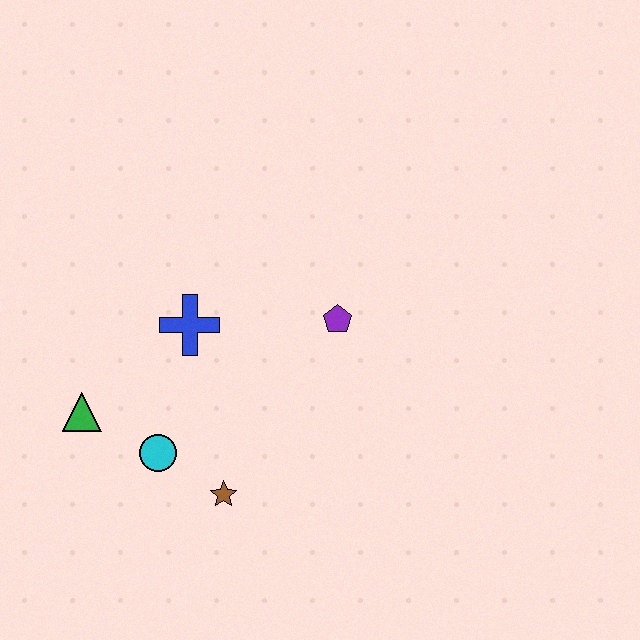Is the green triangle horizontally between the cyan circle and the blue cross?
No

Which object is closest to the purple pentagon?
The blue cross is closest to the purple pentagon.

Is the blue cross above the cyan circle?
Yes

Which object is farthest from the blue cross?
The brown star is farthest from the blue cross.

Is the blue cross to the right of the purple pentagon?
No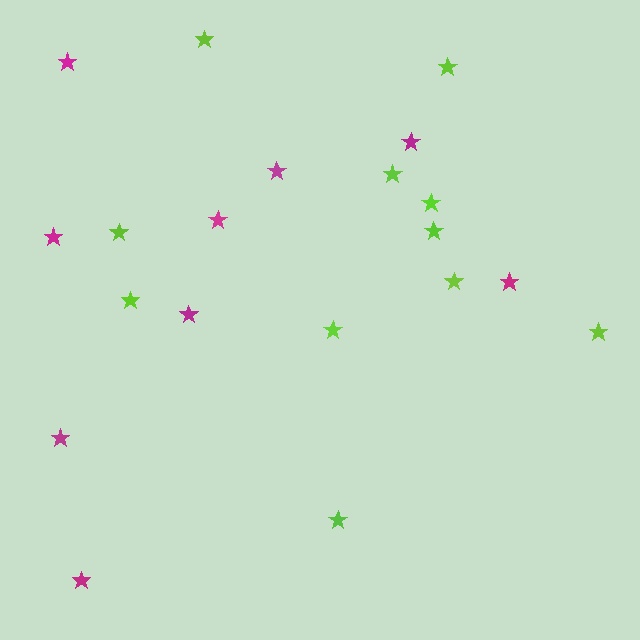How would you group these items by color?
There are 2 groups: one group of magenta stars (9) and one group of lime stars (11).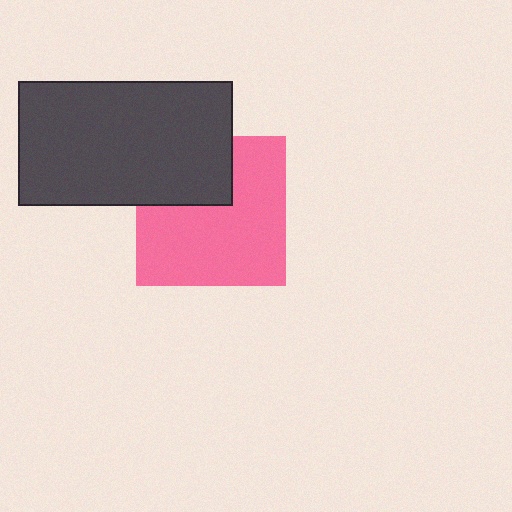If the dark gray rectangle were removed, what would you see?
You would see the complete pink square.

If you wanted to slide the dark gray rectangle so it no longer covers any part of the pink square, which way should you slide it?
Slide it up — that is the most direct way to separate the two shapes.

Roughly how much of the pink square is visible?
Most of it is visible (roughly 70%).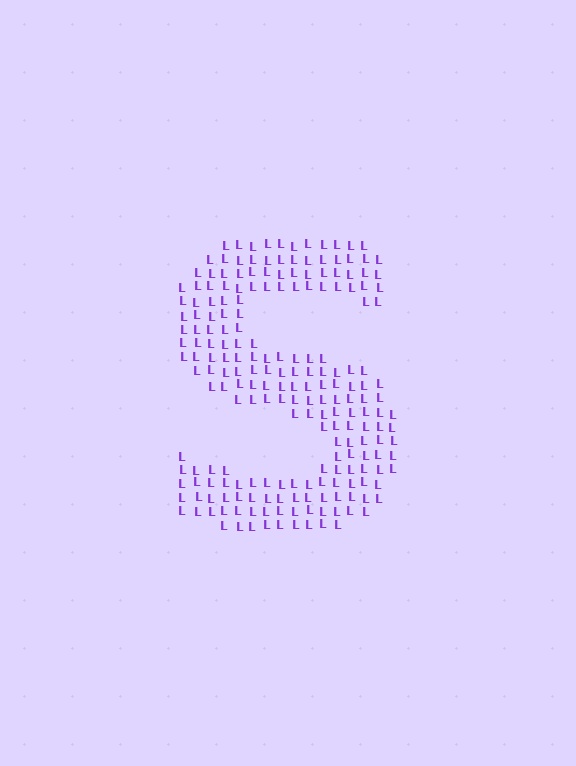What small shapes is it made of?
It is made of small letter L's.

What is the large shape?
The large shape is the letter S.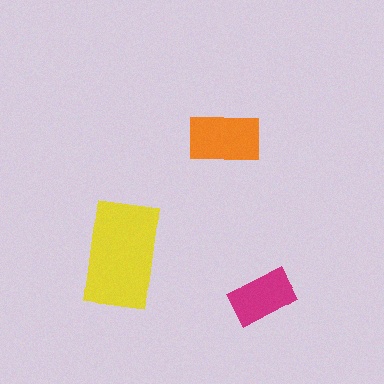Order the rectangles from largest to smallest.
the yellow one, the orange one, the magenta one.